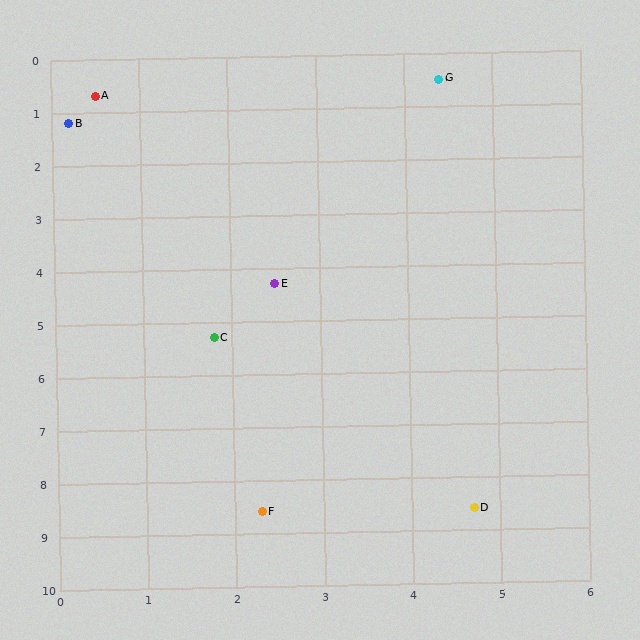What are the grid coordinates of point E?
Point E is at approximately (2.5, 4.3).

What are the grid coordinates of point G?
Point G is at approximately (4.4, 0.5).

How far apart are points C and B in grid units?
Points C and B are about 4.4 grid units apart.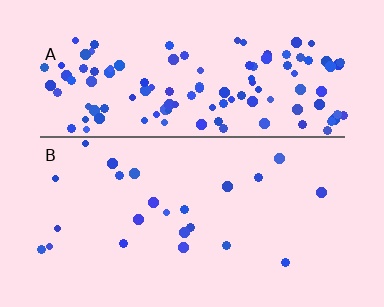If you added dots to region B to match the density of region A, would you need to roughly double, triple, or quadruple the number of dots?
Approximately quadruple.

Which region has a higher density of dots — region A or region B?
A (the top).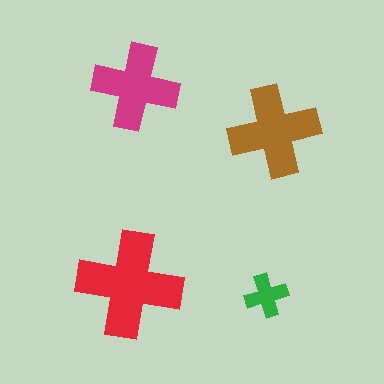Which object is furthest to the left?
The red cross is leftmost.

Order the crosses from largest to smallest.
the red one, the brown one, the magenta one, the green one.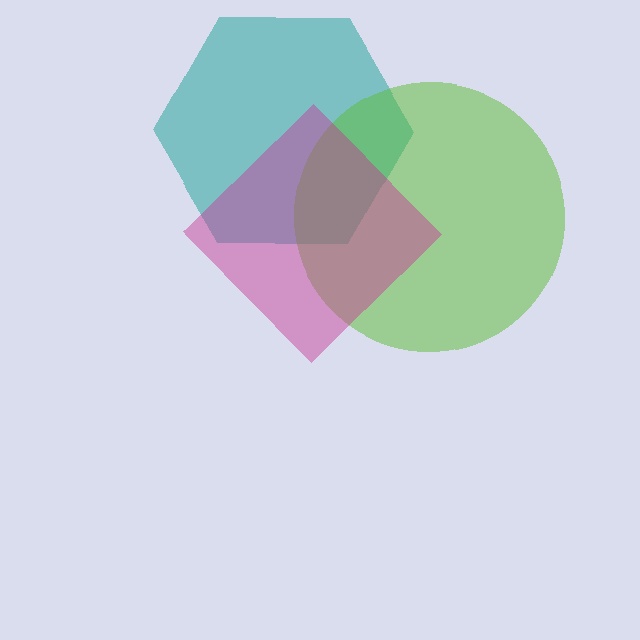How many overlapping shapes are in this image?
There are 3 overlapping shapes in the image.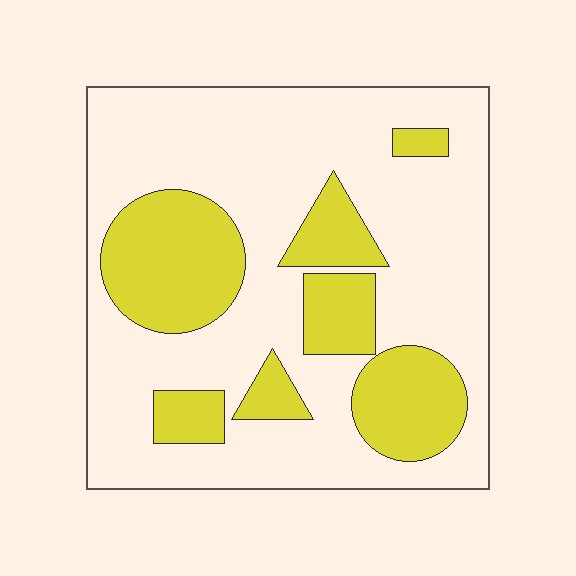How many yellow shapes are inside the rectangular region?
7.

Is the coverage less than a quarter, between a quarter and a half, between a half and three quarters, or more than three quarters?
Between a quarter and a half.